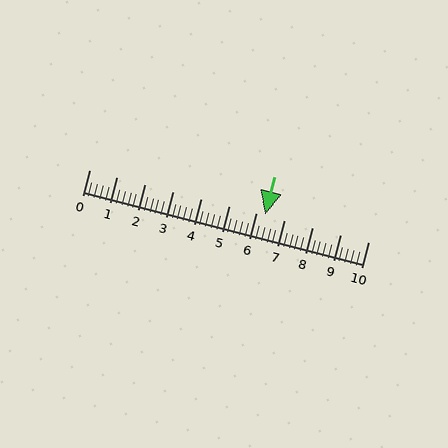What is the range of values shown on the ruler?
The ruler shows values from 0 to 10.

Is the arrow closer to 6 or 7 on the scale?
The arrow is closer to 6.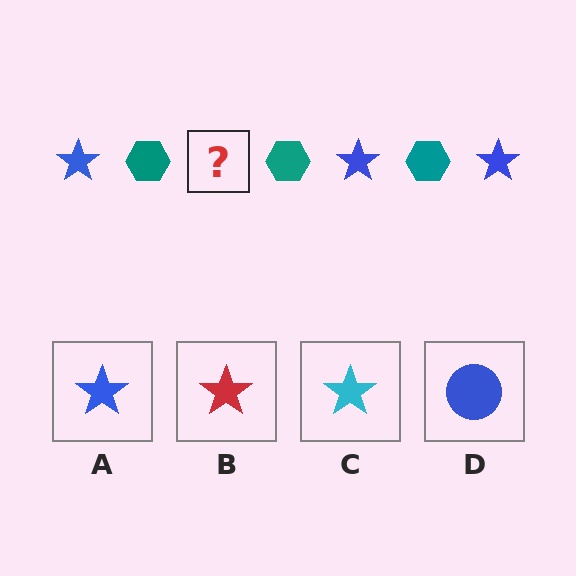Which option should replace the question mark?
Option A.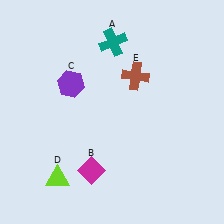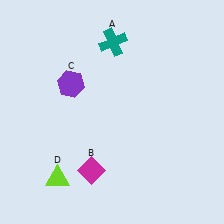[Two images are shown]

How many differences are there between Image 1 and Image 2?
There is 1 difference between the two images.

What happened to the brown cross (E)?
The brown cross (E) was removed in Image 2. It was in the top-right area of Image 1.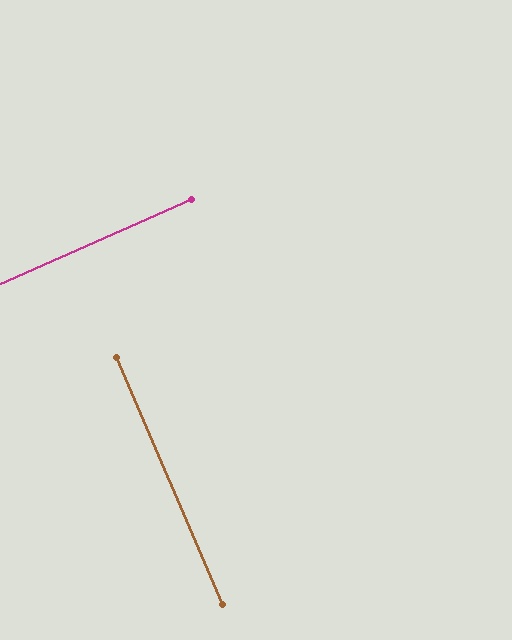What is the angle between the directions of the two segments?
Approximately 89 degrees.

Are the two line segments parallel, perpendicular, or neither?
Perpendicular — they meet at approximately 89°.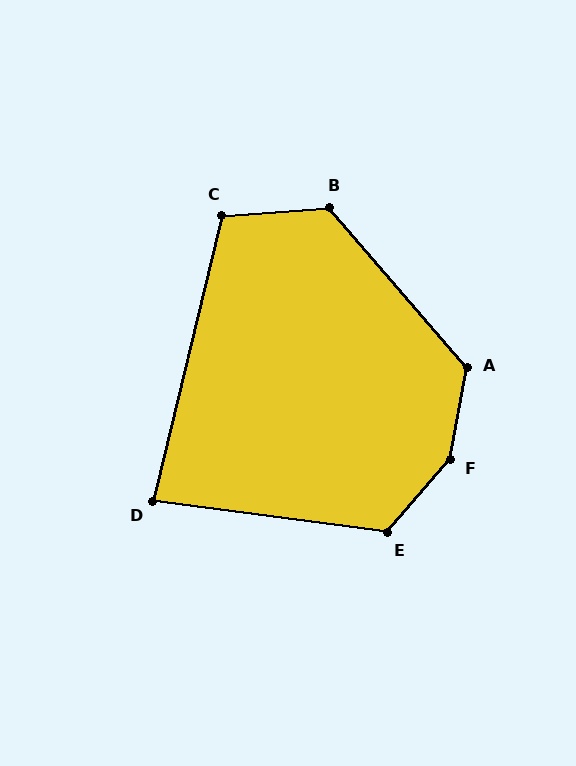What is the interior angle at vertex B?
Approximately 127 degrees (obtuse).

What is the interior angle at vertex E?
Approximately 123 degrees (obtuse).